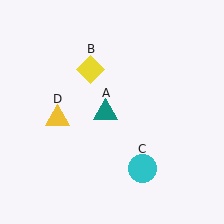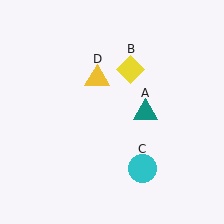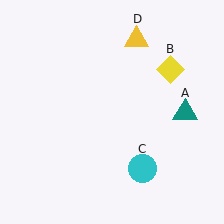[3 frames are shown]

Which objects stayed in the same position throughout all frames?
Cyan circle (object C) remained stationary.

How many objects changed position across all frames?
3 objects changed position: teal triangle (object A), yellow diamond (object B), yellow triangle (object D).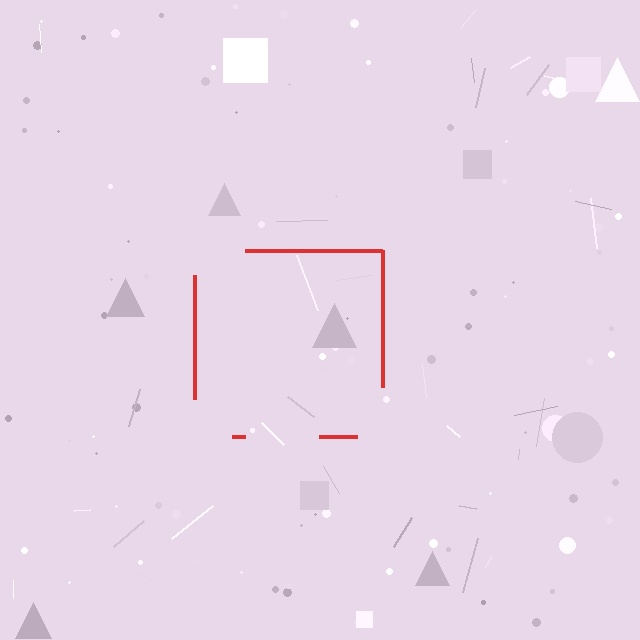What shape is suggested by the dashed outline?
The dashed outline suggests a square.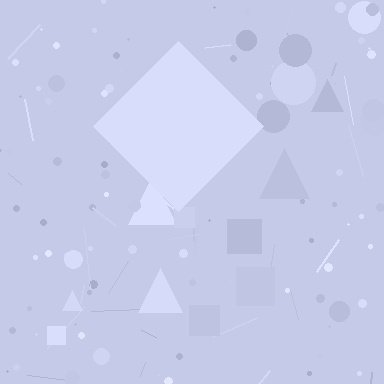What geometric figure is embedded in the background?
A diamond is embedded in the background.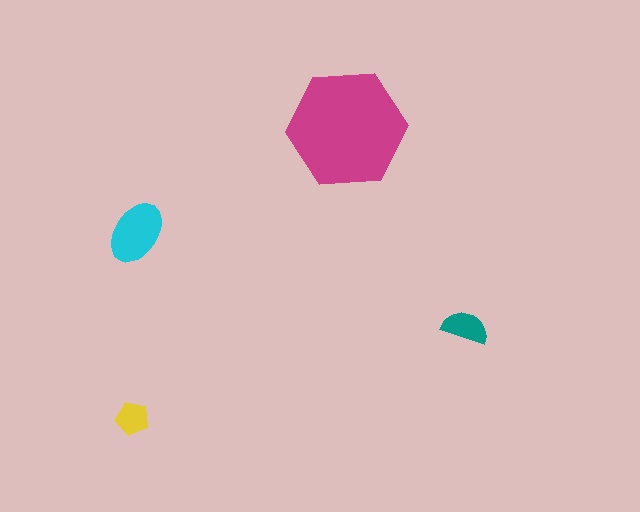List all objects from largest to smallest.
The magenta hexagon, the cyan ellipse, the teal semicircle, the yellow pentagon.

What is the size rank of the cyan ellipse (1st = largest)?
2nd.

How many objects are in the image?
There are 4 objects in the image.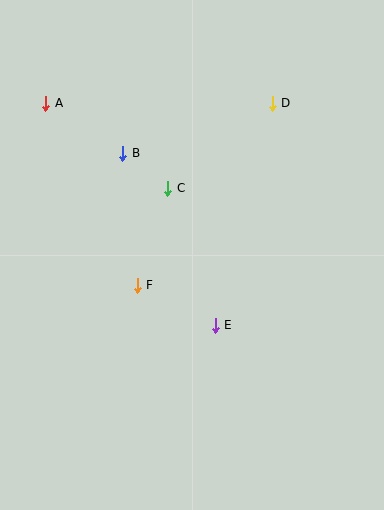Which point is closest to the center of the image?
Point F at (137, 285) is closest to the center.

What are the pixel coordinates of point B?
Point B is at (123, 154).